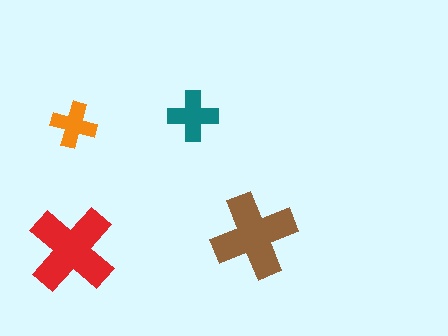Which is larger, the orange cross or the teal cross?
The teal one.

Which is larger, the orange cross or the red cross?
The red one.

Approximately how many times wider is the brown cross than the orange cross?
About 2 times wider.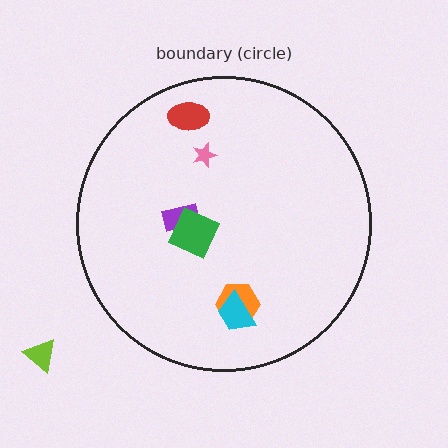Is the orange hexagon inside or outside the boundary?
Inside.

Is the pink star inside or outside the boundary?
Inside.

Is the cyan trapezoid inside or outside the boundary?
Inside.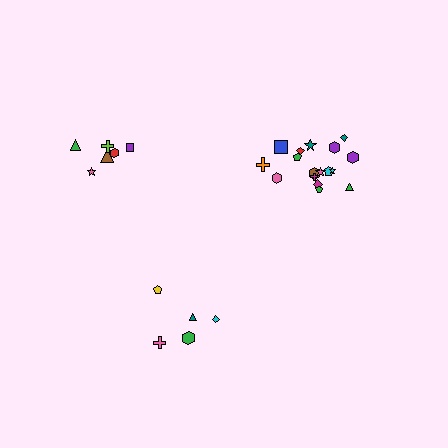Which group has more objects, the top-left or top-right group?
The top-right group.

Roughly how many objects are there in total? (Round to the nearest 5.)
Roughly 30 objects in total.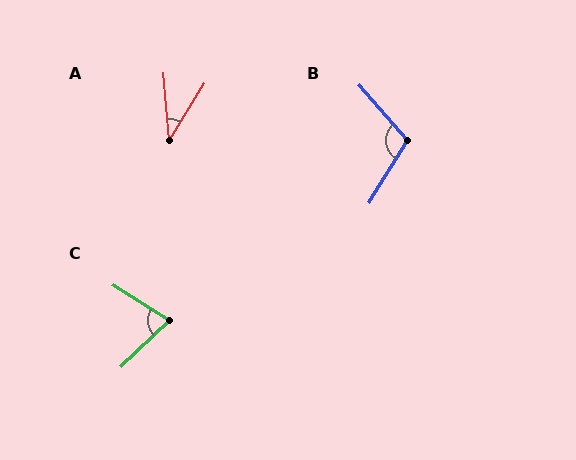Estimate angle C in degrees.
Approximately 76 degrees.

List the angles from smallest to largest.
A (37°), C (76°), B (108°).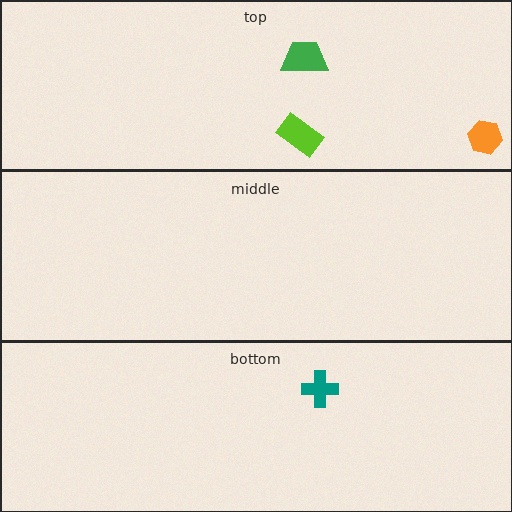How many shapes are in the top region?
3.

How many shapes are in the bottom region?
1.